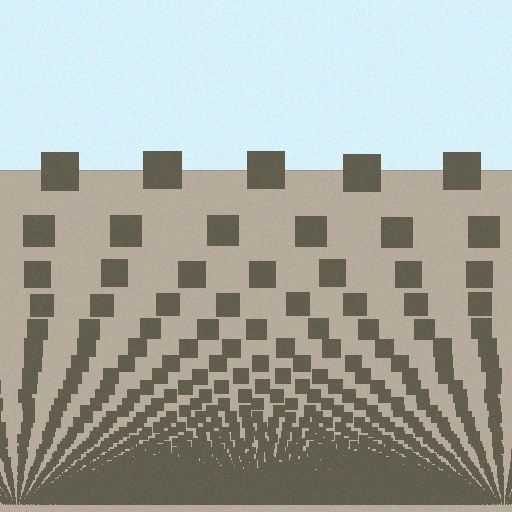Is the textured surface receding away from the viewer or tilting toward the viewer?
The surface appears to tilt toward the viewer. Texture elements get larger and sparser toward the top.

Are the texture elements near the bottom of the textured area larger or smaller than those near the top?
Smaller. The gradient is inverted — elements near the bottom are smaller and denser.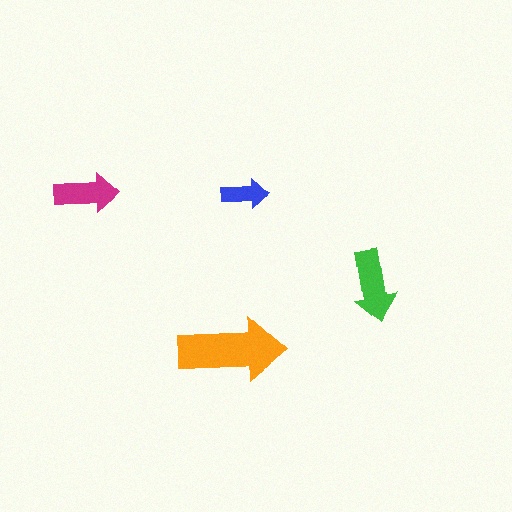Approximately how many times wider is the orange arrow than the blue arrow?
About 2 times wider.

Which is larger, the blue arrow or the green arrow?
The green one.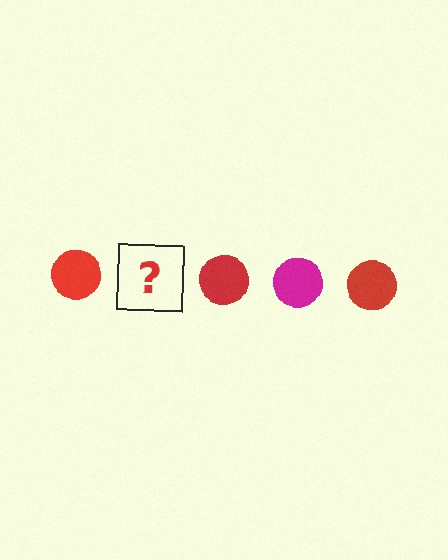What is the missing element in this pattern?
The missing element is a magenta circle.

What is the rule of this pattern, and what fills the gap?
The rule is that the pattern cycles through red, magenta circles. The gap should be filled with a magenta circle.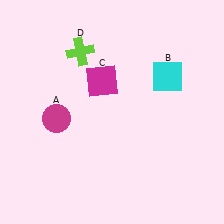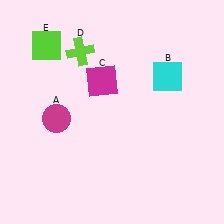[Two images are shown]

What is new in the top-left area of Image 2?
A lime square (E) was added in the top-left area of Image 2.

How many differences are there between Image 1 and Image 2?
There is 1 difference between the two images.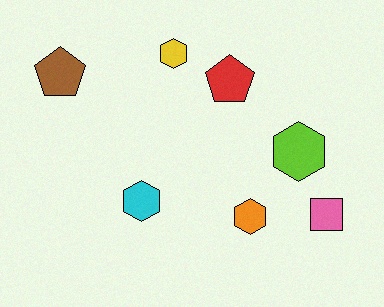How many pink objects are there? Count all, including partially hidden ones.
There is 1 pink object.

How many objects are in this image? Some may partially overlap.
There are 7 objects.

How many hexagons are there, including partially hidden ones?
There are 4 hexagons.